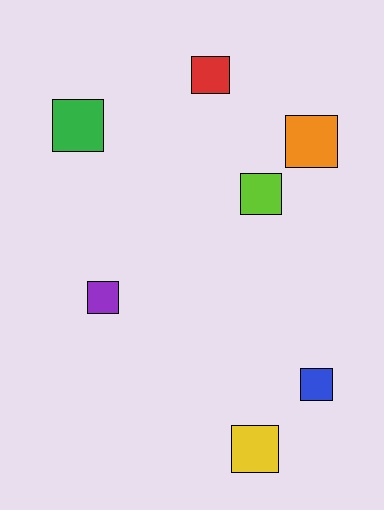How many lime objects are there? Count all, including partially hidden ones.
There is 1 lime object.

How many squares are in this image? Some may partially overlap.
There are 7 squares.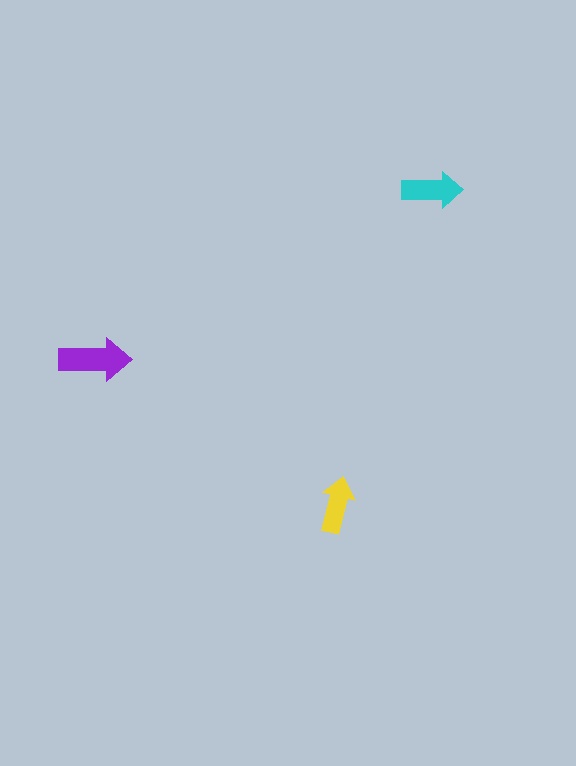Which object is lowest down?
The yellow arrow is bottommost.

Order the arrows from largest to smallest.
the purple one, the cyan one, the yellow one.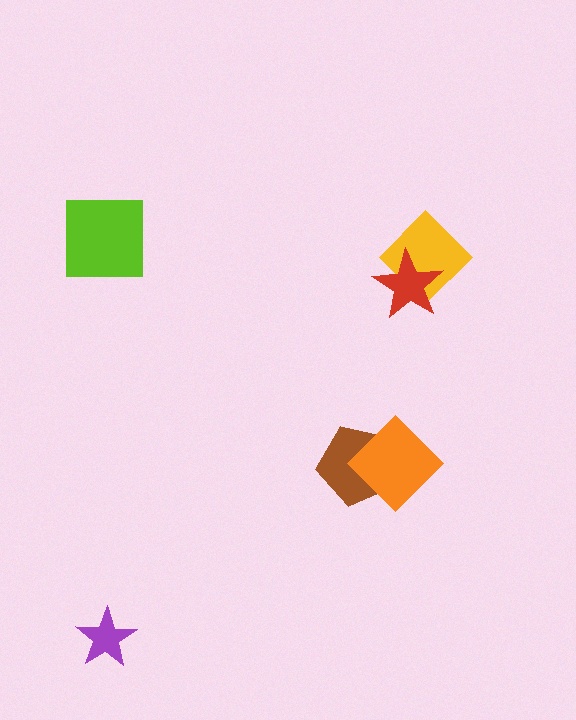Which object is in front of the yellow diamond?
The red star is in front of the yellow diamond.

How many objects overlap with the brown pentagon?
1 object overlaps with the brown pentagon.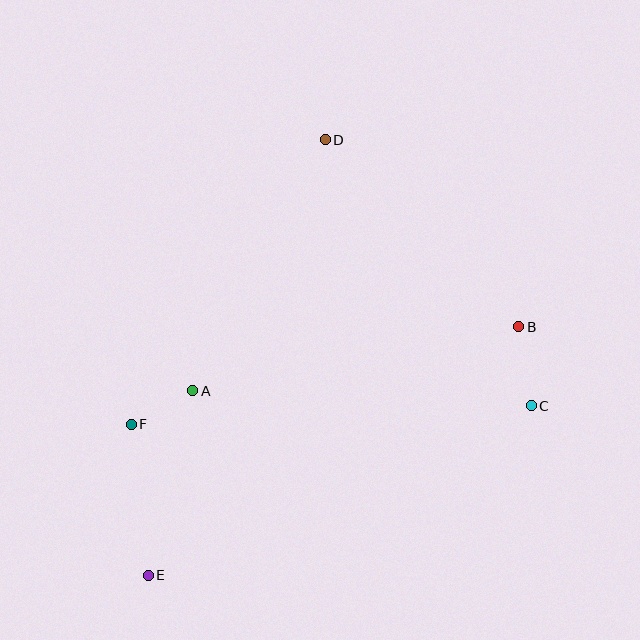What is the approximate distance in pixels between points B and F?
The distance between B and F is approximately 400 pixels.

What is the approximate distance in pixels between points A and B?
The distance between A and B is approximately 332 pixels.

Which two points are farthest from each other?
Points D and E are farthest from each other.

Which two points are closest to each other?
Points A and F are closest to each other.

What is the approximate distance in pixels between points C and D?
The distance between C and D is approximately 336 pixels.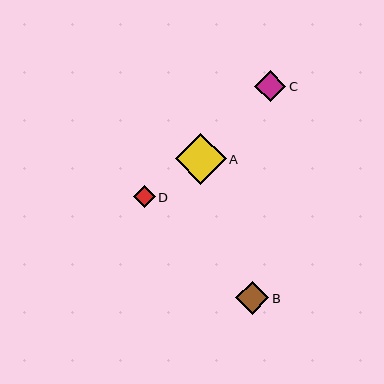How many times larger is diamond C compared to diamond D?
Diamond C is approximately 1.4 times the size of diamond D.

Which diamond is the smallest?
Diamond D is the smallest with a size of approximately 22 pixels.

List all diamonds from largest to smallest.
From largest to smallest: A, B, C, D.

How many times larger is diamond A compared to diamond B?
Diamond A is approximately 1.5 times the size of diamond B.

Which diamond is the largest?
Diamond A is the largest with a size of approximately 51 pixels.